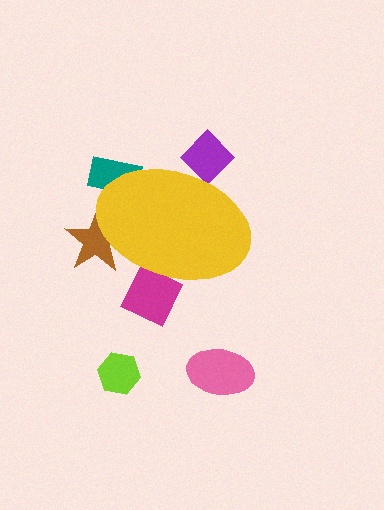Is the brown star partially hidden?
Yes, the brown star is partially hidden behind the yellow ellipse.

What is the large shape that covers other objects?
A yellow ellipse.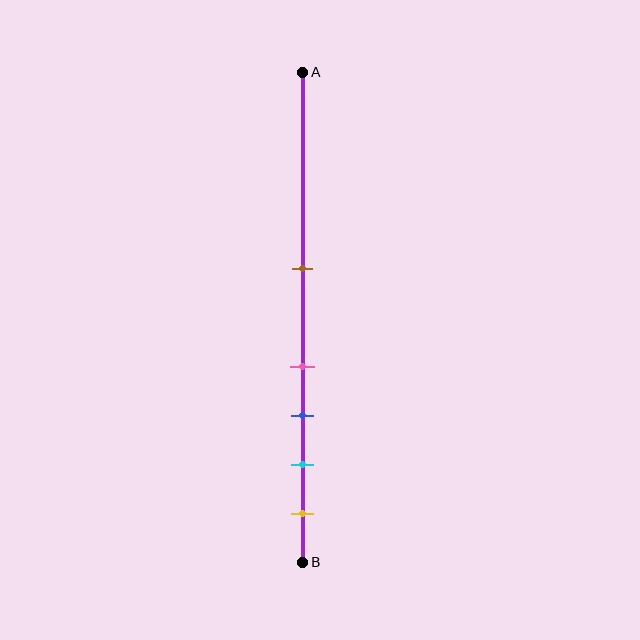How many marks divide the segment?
There are 5 marks dividing the segment.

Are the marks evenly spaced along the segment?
No, the marks are not evenly spaced.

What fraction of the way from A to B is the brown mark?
The brown mark is approximately 40% (0.4) of the way from A to B.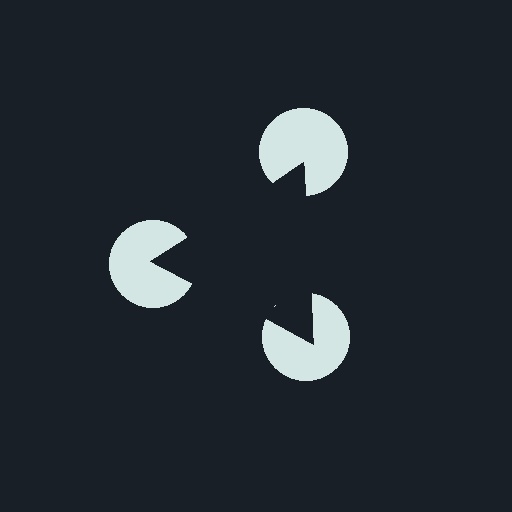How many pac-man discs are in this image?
There are 3 — one at each vertex of the illusory triangle.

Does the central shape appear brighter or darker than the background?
It typically appears slightly darker than the background, even though no actual brightness change is drawn.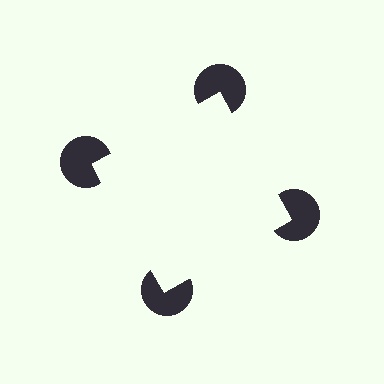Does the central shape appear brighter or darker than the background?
It typically appears slightly brighter than the background, even though no actual brightness change is drawn.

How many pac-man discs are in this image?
There are 4 — one at each vertex of the illusory square.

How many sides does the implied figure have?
4 sides.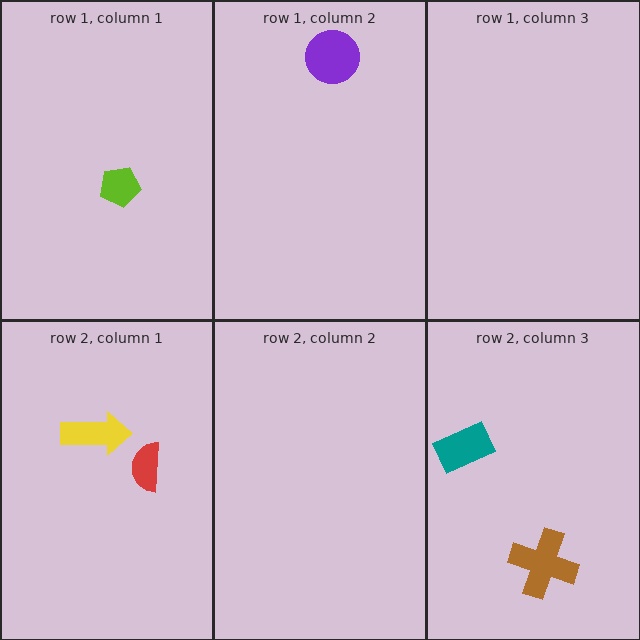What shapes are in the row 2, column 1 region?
The yellow arrow, the red semicircle.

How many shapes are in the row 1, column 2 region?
1.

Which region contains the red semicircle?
The row 2, column 1 region.